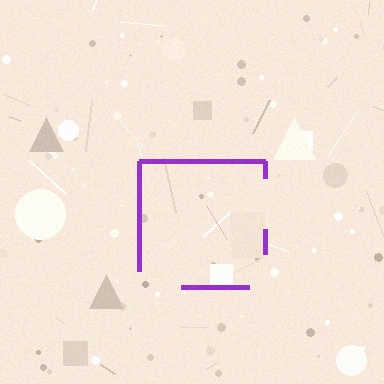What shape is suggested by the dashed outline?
The dashed outline suggests a square.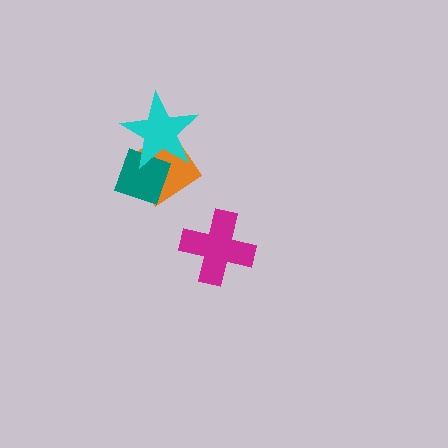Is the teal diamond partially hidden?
Yes, it is partially covered by another shape.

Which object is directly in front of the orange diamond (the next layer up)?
The teal diamond is directly in front of the orange diamond.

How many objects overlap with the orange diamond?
2 objects overlap with the orange diamond.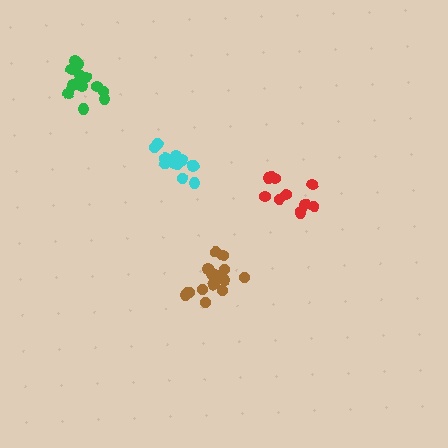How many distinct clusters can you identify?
There are 4 distinct clusters.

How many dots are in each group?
Group 1: 12 dots, Group 2: 16 dots, Group 3: 10 dots, Group 4: 13 dots (51 total).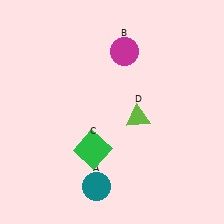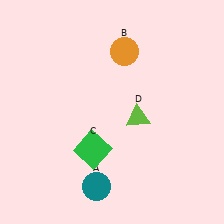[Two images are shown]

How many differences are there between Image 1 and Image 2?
There is 1 difference between the two images.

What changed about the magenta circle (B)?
In Image 1, B is magenta. In Image 2, it changed to orange.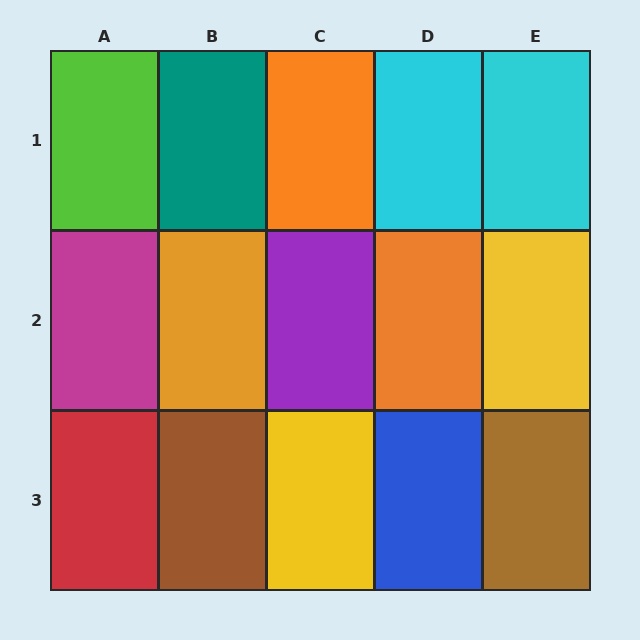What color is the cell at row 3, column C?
Yellow.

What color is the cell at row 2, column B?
Orange.